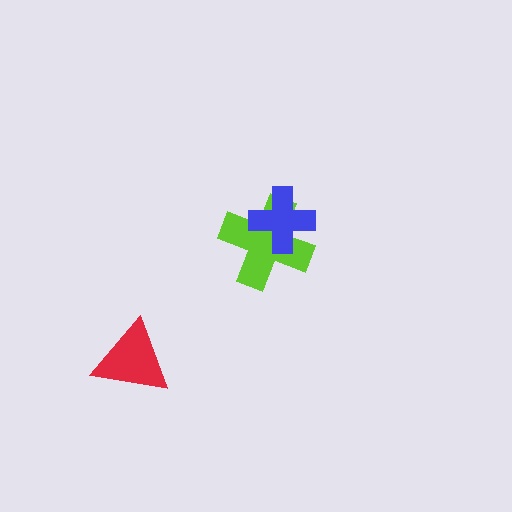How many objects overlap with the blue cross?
1 object overlaps with the blue cross.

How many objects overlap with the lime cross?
1 object overlaps with the lime cross.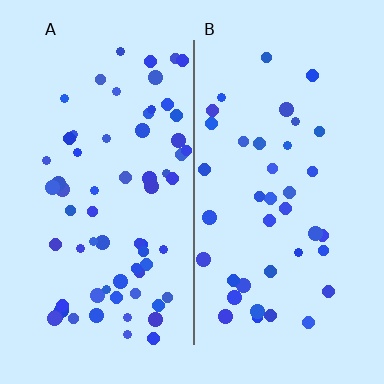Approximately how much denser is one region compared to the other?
Approximately 1.6× — region A over region B.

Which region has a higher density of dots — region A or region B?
A (the left).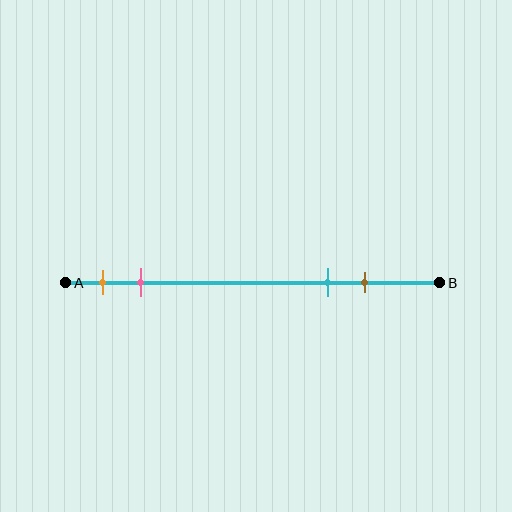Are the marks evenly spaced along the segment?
No, the marks are not evenly spaced.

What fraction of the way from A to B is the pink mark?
The pink mark is approximately 20% (0.2) of the way from A to B.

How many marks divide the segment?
There are 4 marks dividing the segment.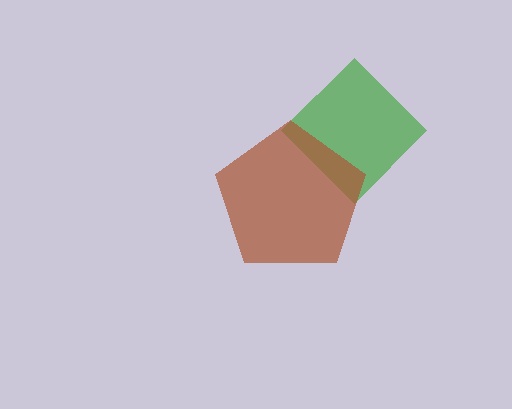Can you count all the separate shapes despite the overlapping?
Yes, there are 2 separate shapes.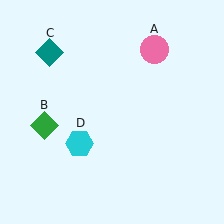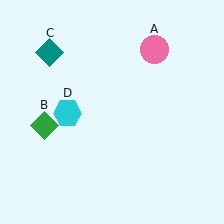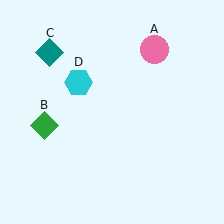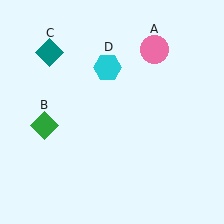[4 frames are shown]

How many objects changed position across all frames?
1 object changed position: cyan hexagon (object D).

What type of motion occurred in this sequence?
The cyan hexagon (object D) rotated clockwise around the center of the scene.